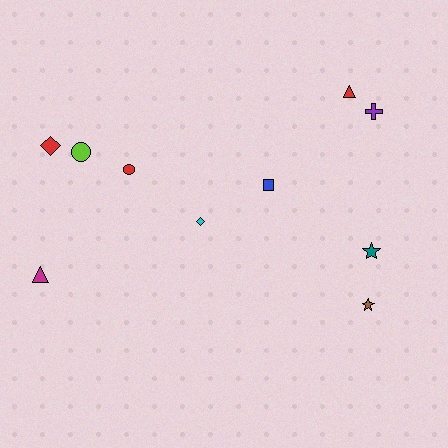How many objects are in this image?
There are 10 objects.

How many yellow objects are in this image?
There are no yellow objects.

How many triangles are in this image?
There are 2 triangles.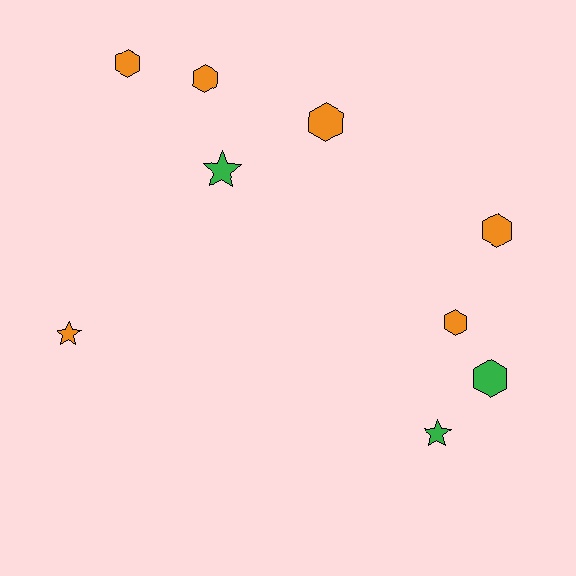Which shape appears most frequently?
Hexagon, with 6 objects.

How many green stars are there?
There are 2 green stars.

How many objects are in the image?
There are 9 objects.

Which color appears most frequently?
Orange, with 6 objects.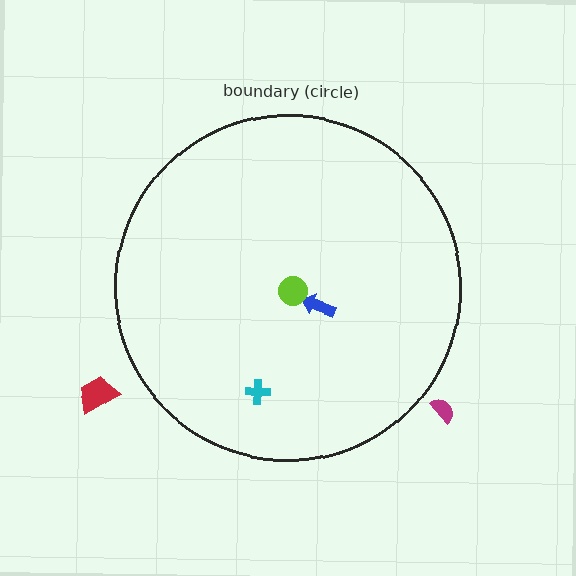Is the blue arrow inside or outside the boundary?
Inside.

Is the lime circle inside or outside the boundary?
Inside.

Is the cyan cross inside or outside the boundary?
Inside.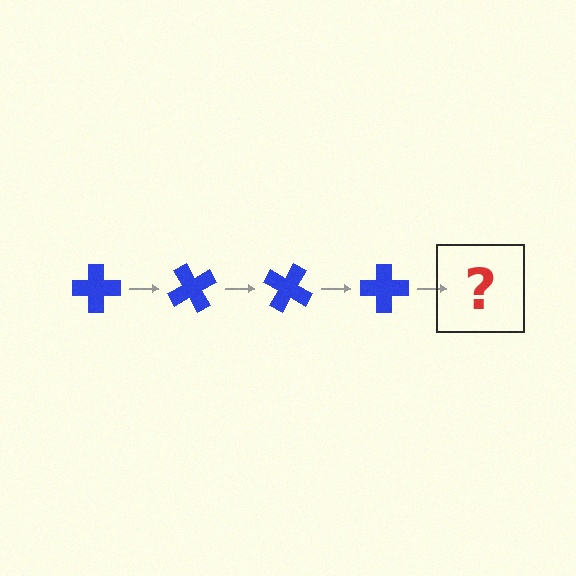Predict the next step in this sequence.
The next step is a blue cross rotated 240 degrees.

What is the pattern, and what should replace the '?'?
The pattern is that the cross rotates 60 degrees each step. The '?' should be a blue cross rotated 240 degrees.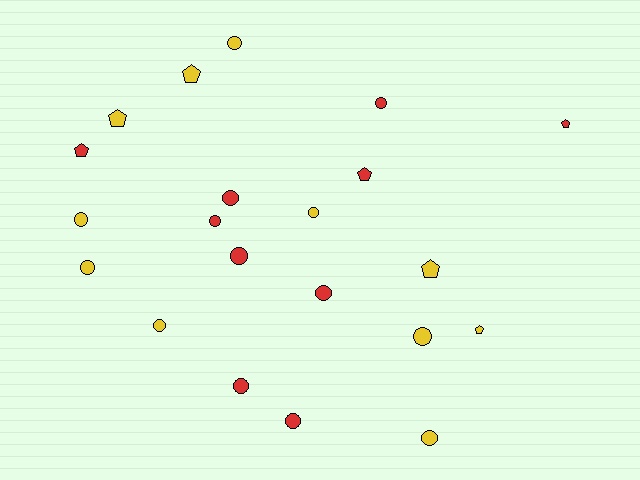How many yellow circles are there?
There are 7 yellow circles.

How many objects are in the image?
There are 21 objects.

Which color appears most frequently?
Yellow, with 11 objects.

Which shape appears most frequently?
Circle, with 14 objects.